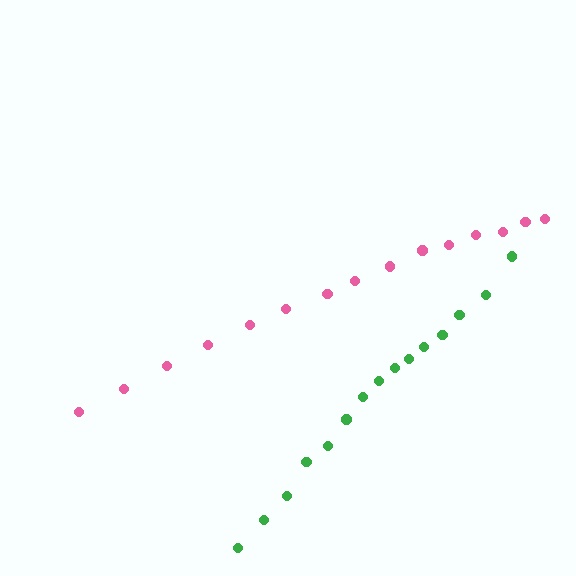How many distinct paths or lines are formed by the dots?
There are 2 distinct paths.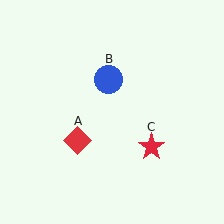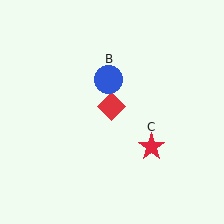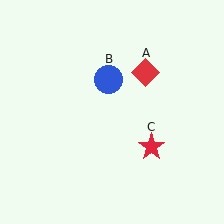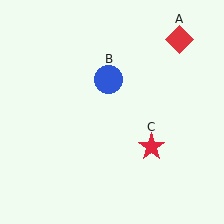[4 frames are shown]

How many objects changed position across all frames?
1 object changed position: red diamond (object A).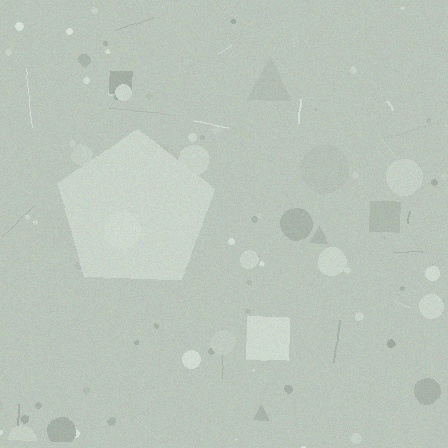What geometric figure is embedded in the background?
A pentagon is embedded in the background.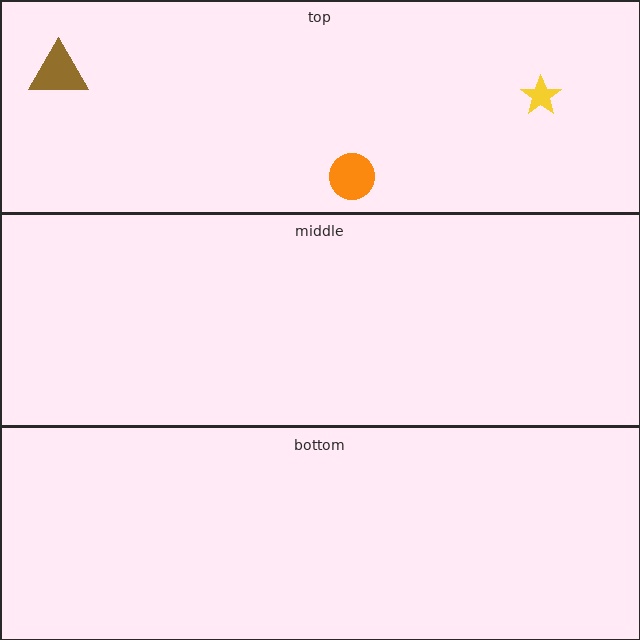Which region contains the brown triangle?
The top region.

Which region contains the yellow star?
The top region.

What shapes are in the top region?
The yellow star, the orange circle, the brown triangle.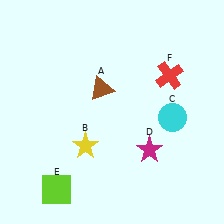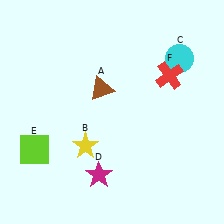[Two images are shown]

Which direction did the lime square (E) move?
The lime square (E) moved up.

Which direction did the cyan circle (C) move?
The cyan circle (C) moved up.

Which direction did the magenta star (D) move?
The magenta star (D) moved left.